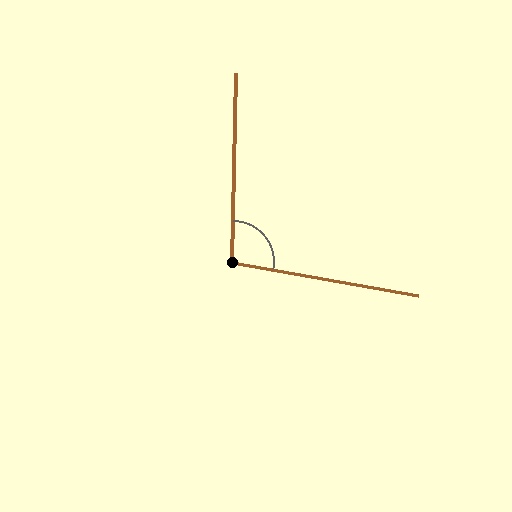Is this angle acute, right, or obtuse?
It is obtuse.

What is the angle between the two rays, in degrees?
Approximately 99 degrees.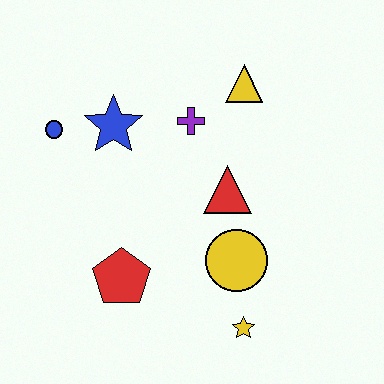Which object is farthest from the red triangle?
The blue circle is farthest from the red triangle.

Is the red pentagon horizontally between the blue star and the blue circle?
No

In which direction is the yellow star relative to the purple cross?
The yellow star is below the purple cross.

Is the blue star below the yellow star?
No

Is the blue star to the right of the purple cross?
No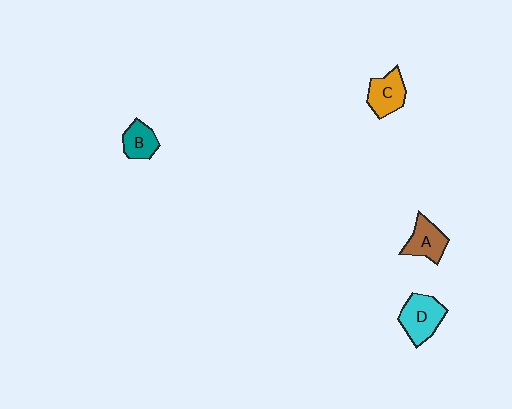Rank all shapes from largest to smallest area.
From largest to smallest: D (cyan), C (orange), A (brown), B (teal).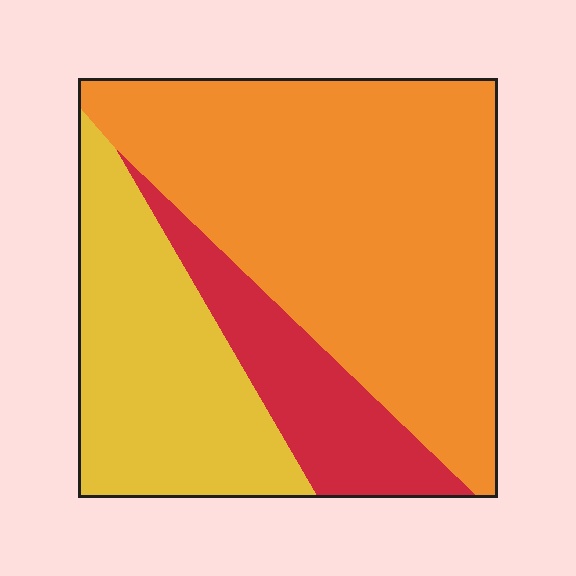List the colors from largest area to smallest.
From largest to smallest: orange, yellow, red.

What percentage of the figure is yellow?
Yellow covers 28% of the figure.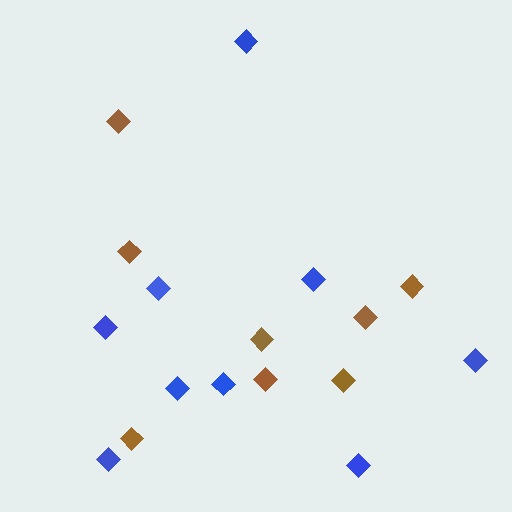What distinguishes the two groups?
There are 2 groups: one group of blue diamonds (9) and one group of brown diamonds (8).